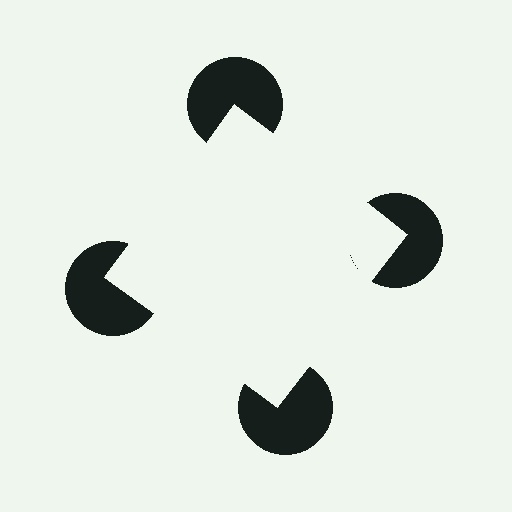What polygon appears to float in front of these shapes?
An illusory square — its edges are inferred from the aligned wedge cuts in the pac-man discs, not physically drawn.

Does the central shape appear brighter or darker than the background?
It typically appears slightly brighter than the background, even though no actual brightness change is drawn.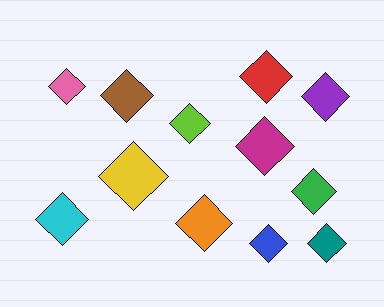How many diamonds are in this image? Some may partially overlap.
There are 12 diamonds.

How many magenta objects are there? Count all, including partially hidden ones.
There is 1 magenta object.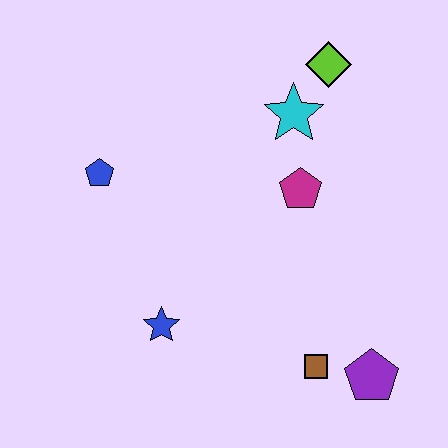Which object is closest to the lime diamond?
The cyan star is closest to the lime diamond.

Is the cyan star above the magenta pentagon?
Yes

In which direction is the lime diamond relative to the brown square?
The lime diamond is above the brown square.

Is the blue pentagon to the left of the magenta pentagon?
Yes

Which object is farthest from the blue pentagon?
The purple pentagon is farthest from the blue pentagon.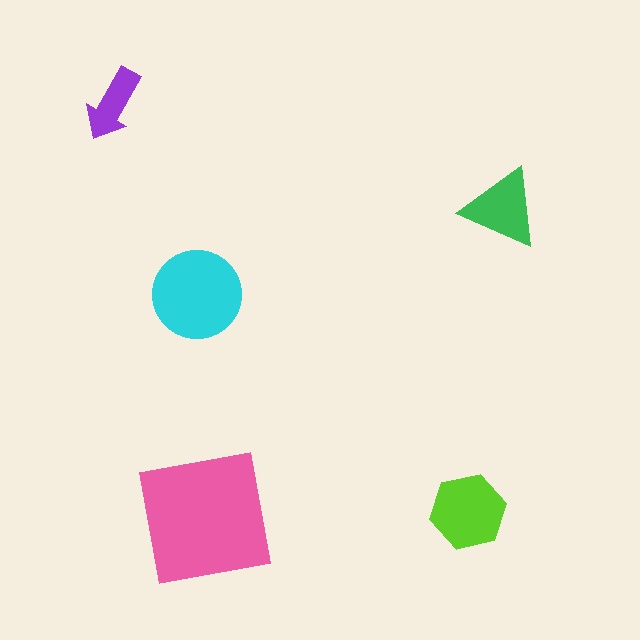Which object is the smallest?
The purple arrow.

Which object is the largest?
The pink square.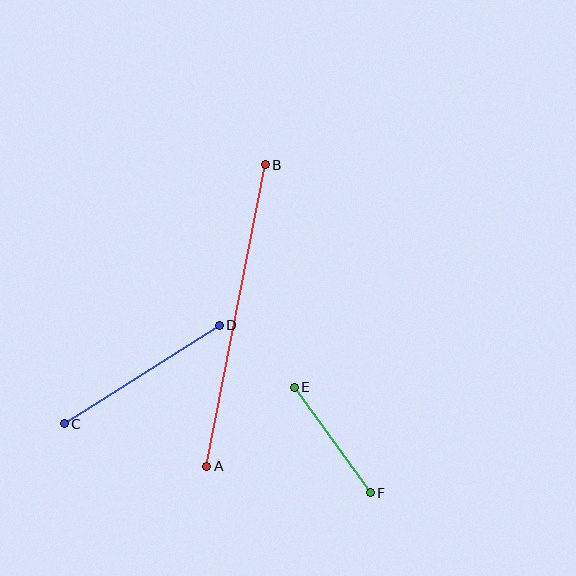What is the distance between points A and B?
The distance is approximately 307 pixels.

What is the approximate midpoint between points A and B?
The midpoint is at approximately (236, 316) pixels.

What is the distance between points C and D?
The distance is approximately 184 pixels.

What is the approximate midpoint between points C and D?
The midpoint is at approximately (142, 374) pixels.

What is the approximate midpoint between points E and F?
The midpoint is at approximately (332, 440) pixels.